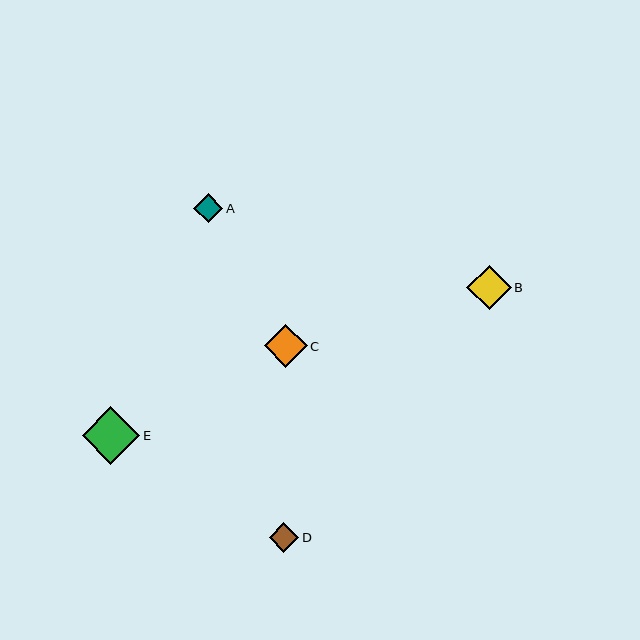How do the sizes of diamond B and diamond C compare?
Diamond B and diamond C are approximately the same size.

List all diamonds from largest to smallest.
From largest to smallest: E, B, C, D, A.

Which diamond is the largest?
Diamond E is the largest with a size of approximately 58 pixels.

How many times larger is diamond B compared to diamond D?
Diamond B is approximately 1.5 times the size of diamond D.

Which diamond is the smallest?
Diamond A is the smallest with a size of approximately 29 pixels.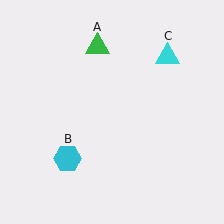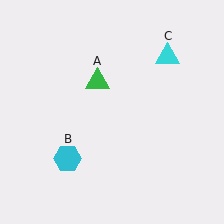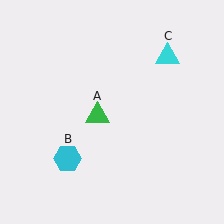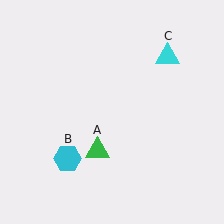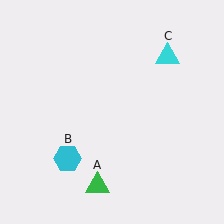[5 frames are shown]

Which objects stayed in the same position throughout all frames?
Cyan hexagon (object B) and cyan triangle (object C) remained stationary.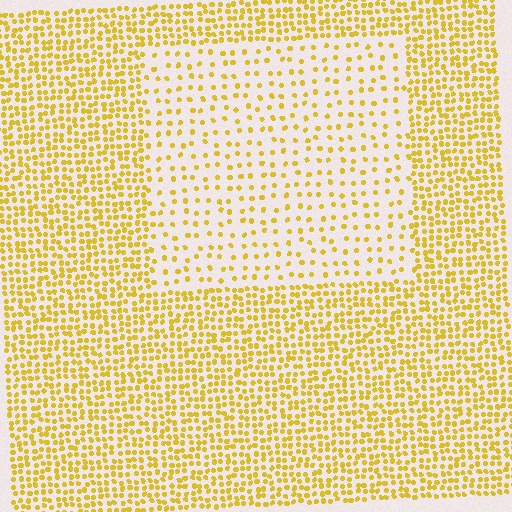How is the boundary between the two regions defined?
The boundary is defined by a change in element density (approximately 2.5x ratio). All elements are the same color, size, and shape.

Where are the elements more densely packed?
The elements are more densely packed outside the rectangle boundary.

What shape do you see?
I see a rectangle.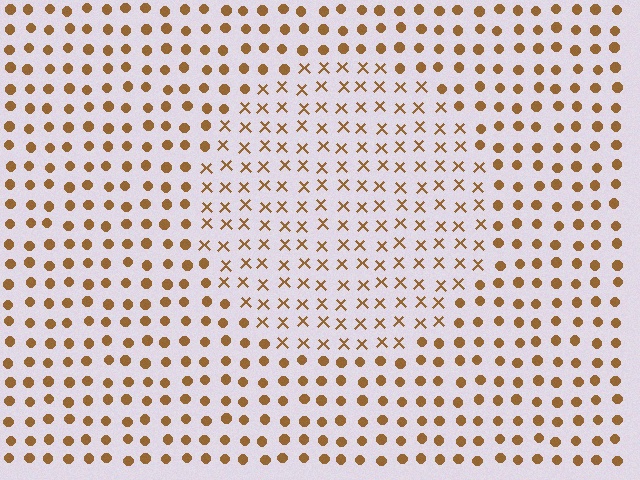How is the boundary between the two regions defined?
The boundary is defined by a change in element shape: X marks inside vs. circles outside. All elements share the same color and spacing.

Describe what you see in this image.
The image is filled with small brown elements arranged in a uniform grid. A circle-shaped region contains X marks, while the surrounding area contains circles. The boundary is defined purely by the change in element shape.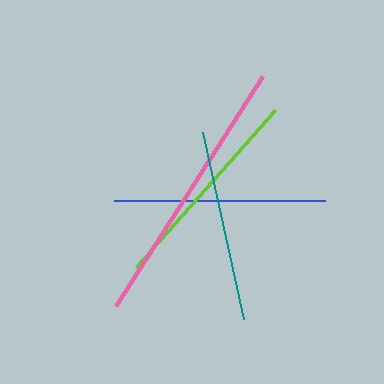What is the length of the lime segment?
The lime segment is approximately 209 pixels long.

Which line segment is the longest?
The pink line is the longest at approximately 274 pixels.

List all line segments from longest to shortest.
From longest to shortest: pink, blue, lime, teal.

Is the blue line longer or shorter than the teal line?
The blue line is longer than the teal line.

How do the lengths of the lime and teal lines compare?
The lime and teal lines are approximately the same length.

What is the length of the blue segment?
The blue segment is approximately 211 pixels long.